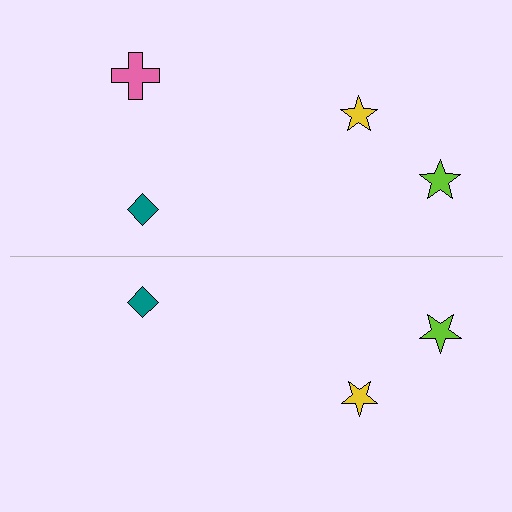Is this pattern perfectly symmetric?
No, the pattern is not perfectly symmetric. A pink cross is missing from the bottom side.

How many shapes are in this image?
There are 7 shapes in this image.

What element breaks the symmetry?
A pink cross is missing from the bottom side.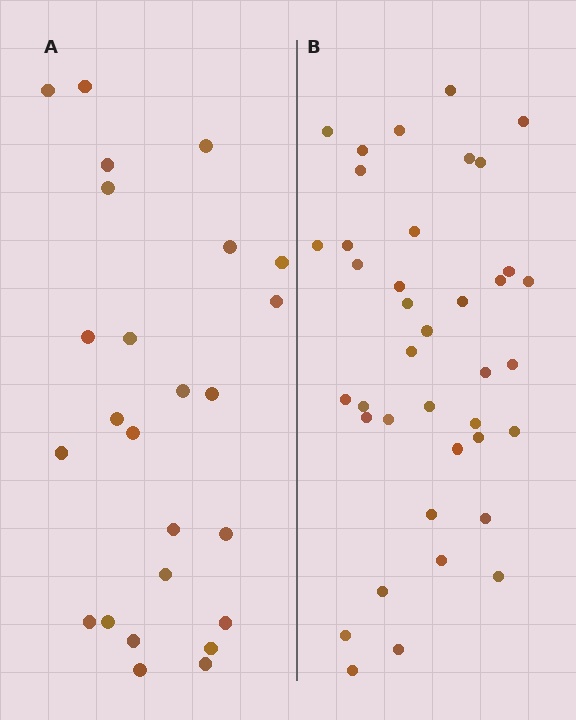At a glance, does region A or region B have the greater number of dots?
Region B (the right region) has more dots.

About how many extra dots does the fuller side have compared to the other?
Region B has approximately 15 more dots than region A.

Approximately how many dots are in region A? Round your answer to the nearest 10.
About 20 dots. (The exact count is 25, which rounds to 20.)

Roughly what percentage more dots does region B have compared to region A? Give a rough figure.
About 55% more.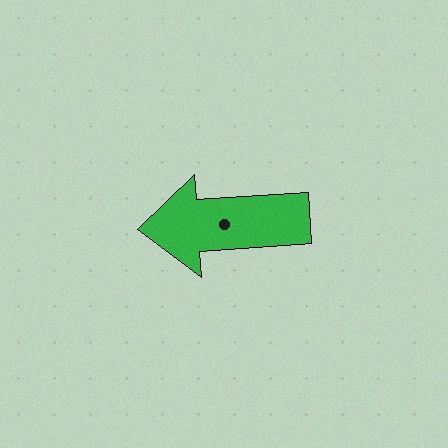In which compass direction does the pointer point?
West.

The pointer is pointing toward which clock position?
Roughly 9 o'clock.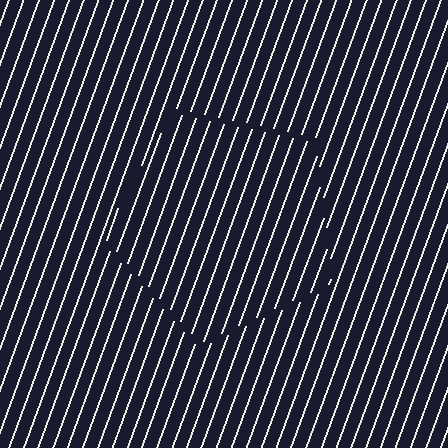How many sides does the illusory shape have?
5 sides — the line-ends trace a pentagon.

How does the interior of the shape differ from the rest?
The interior of the shape contains the same grating, shifted by half a period — the contour is defined by the phase discontinuity where line-ends from the inner and outer gratings abut.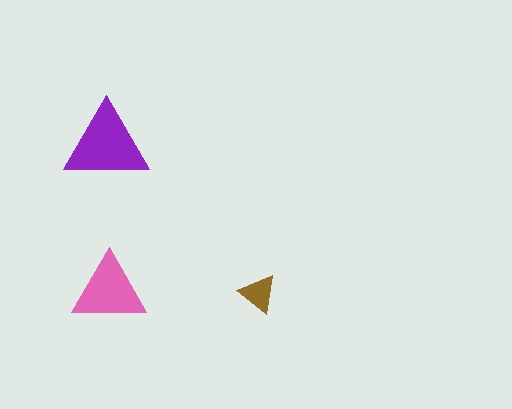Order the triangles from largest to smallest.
the purple one, the pink one, the brown one.